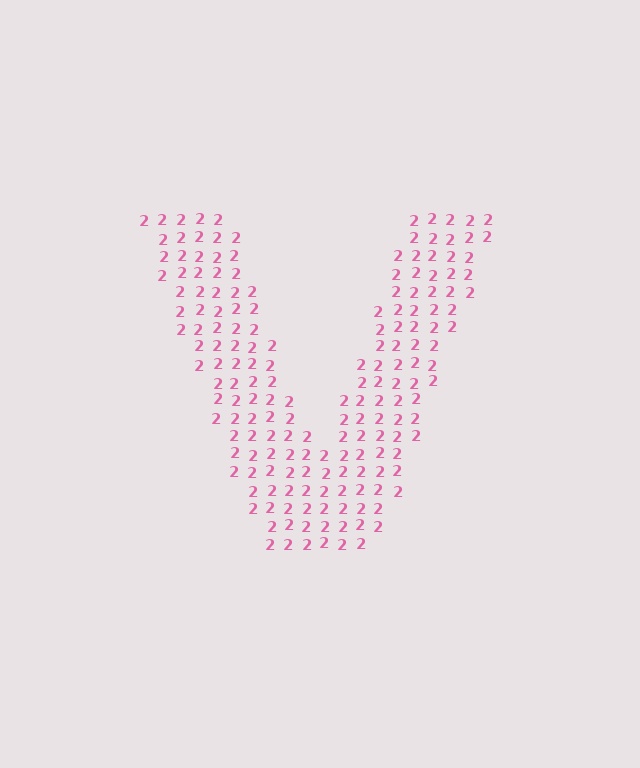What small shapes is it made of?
It is made of small digit 2's.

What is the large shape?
The large shape is the letter V.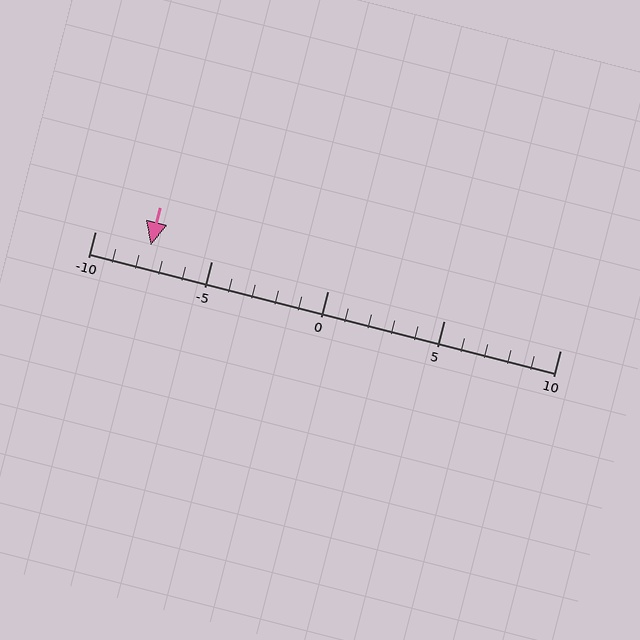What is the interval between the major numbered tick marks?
The major tick marks are spaced 5 units apart.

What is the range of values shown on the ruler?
The ruler shows values from -10 to 10.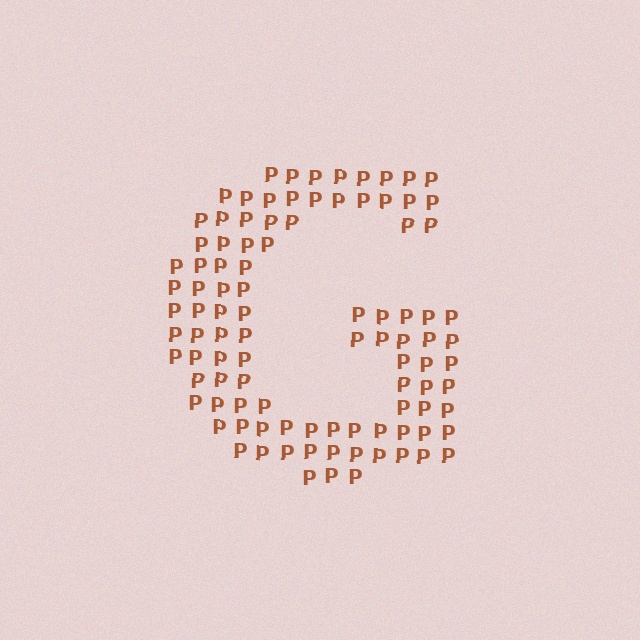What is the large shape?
The large shape is the letter G.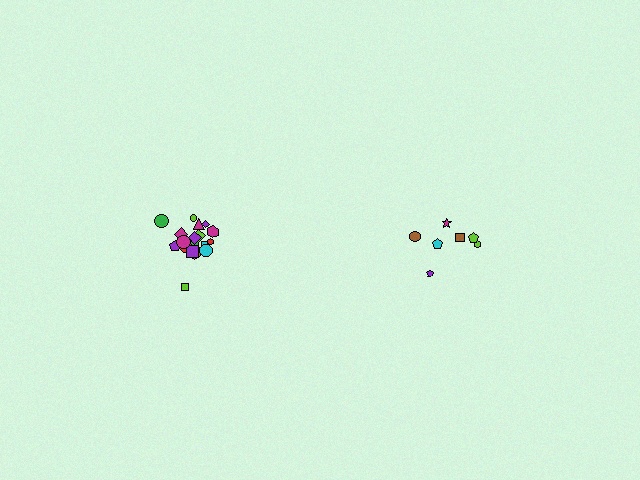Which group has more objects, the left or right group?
The left group.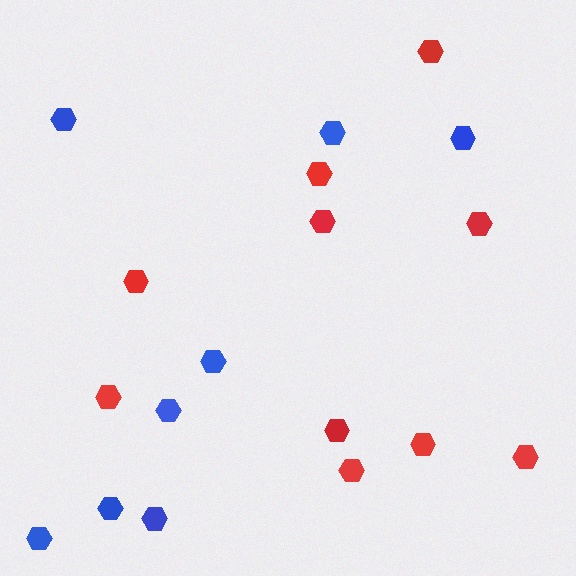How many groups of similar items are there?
There are 2 groups: one group of red hexagons (10) and one group of blue hexagons (8).